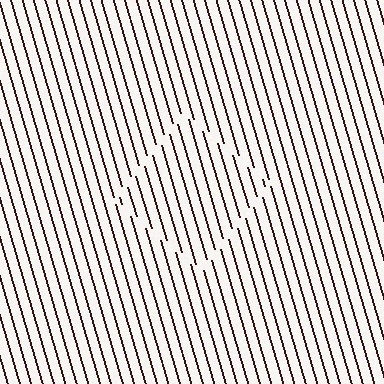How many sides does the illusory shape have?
4 sides — the line-ends trace a square.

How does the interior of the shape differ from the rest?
The interior of the shape contains the same grating, shifted by half a period — the contour is defined by the phase discontinuity where line-ends from the inner and outer gratings abut.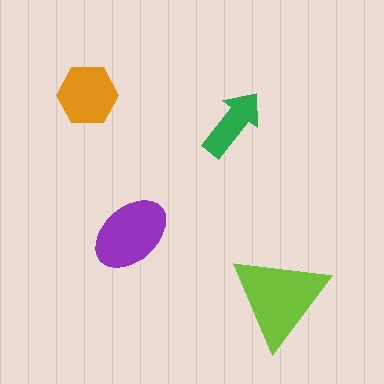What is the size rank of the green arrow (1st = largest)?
4th.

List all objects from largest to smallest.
The lime triangle, the purple ellipse, the orange hexagon, the green arrow.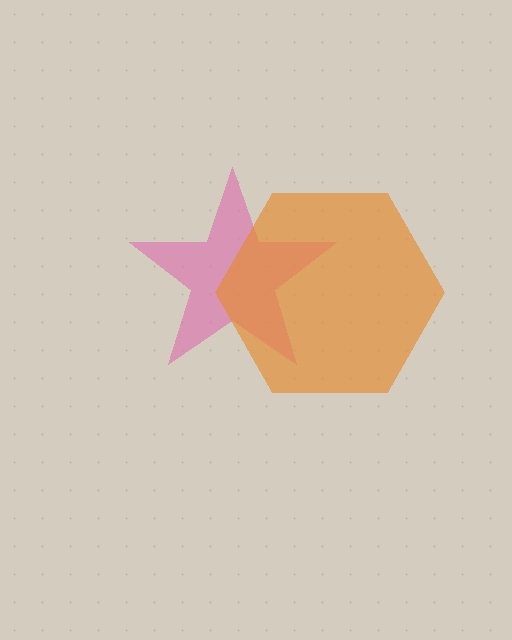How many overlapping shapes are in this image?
There are 2 overlapping shapes in the image.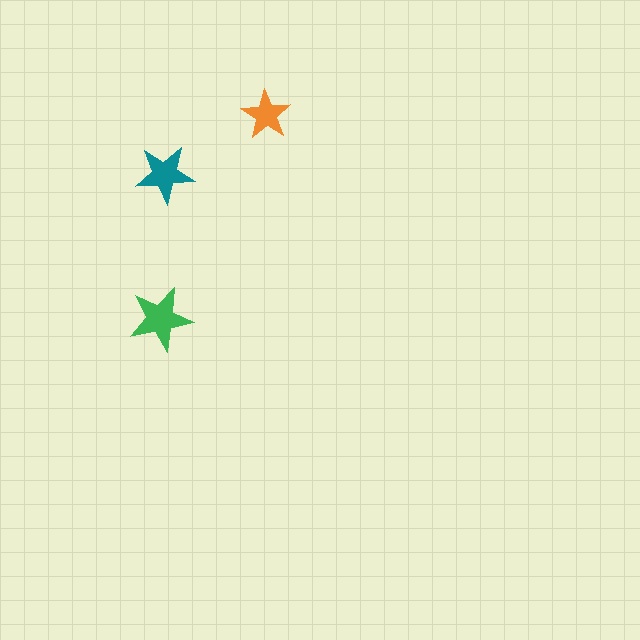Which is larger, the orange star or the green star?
The green one.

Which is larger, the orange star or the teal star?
The teal one.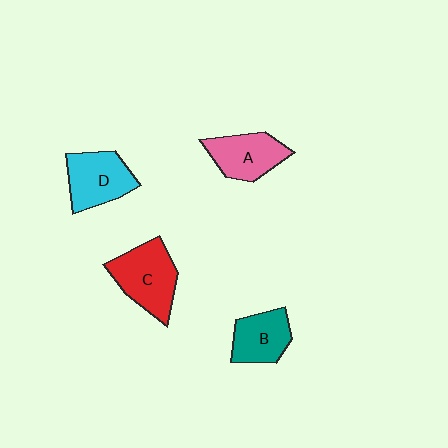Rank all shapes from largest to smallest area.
From largest to smallest: C (red), D (cyan), A (pink), B (teal).